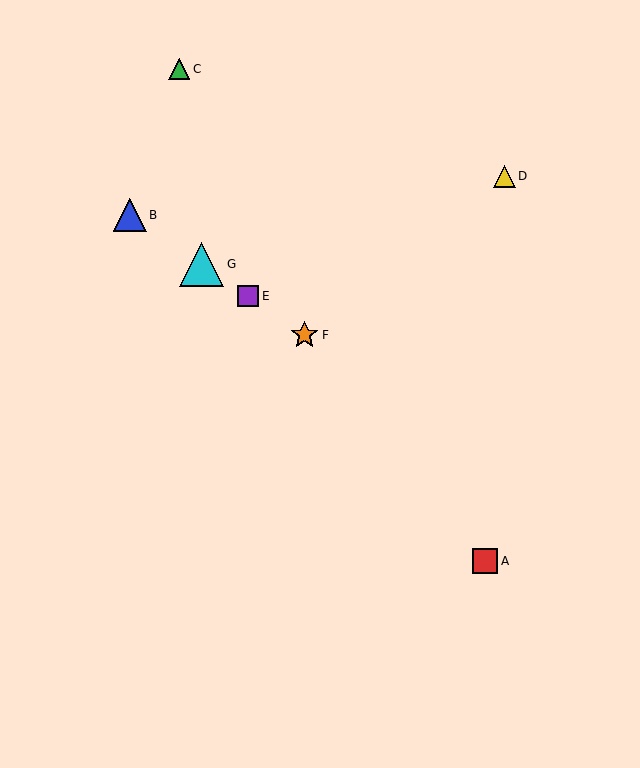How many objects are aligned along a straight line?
4 objects (B, E, F, G) are aligned along a straight line.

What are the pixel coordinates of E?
Object E is at (248, 296).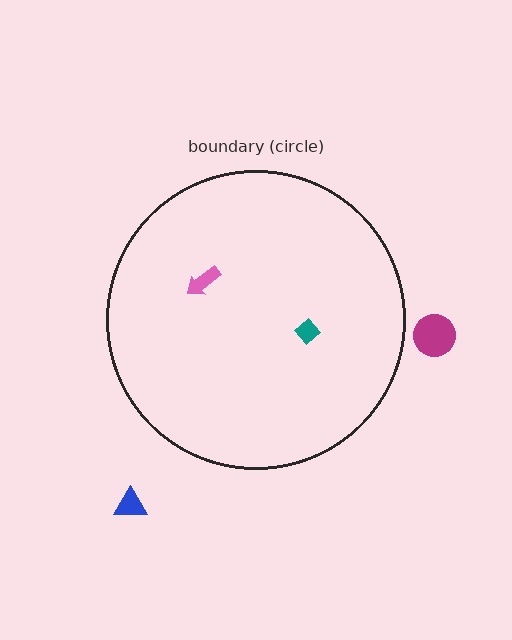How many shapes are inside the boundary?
2 inside, 2 outside.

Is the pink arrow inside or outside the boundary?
Inside.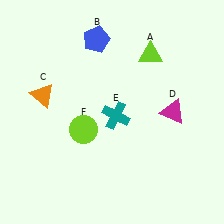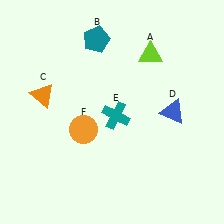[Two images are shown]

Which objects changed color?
B changed from blue to teal. D changed from magenta to blue. F changed from lime to orange.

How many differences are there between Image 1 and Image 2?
There are 3 differences between the two images.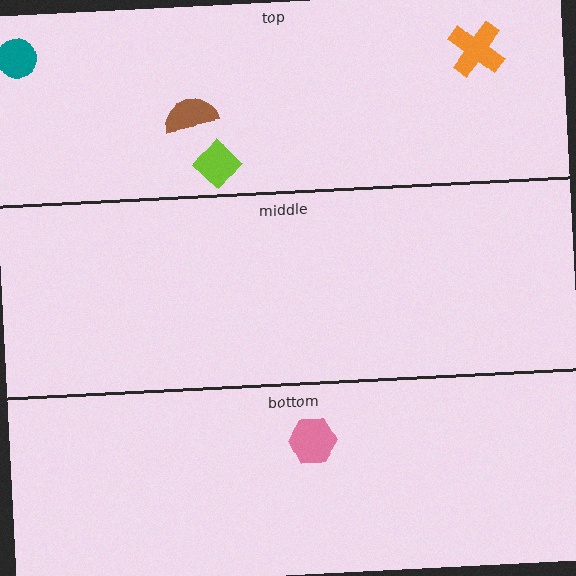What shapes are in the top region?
The brown semicircle, the lime diamond, the orange cross, the teal circle.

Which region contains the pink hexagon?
The bottom region.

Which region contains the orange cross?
The top region.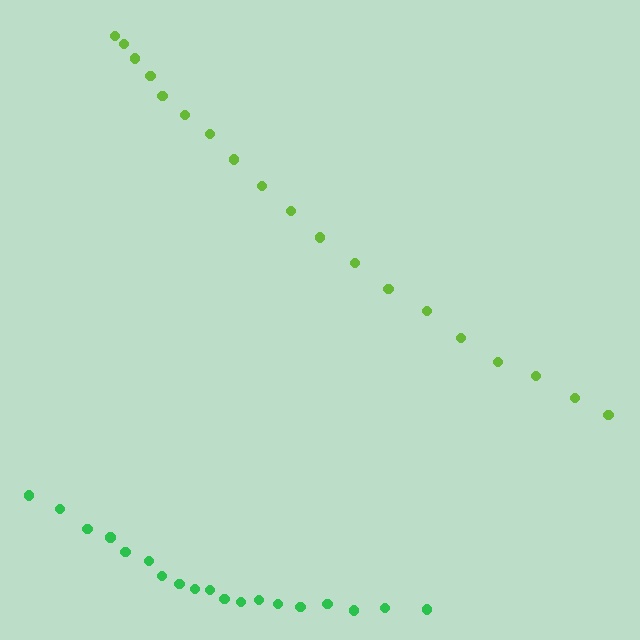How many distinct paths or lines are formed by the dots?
There are 2 distinct paths.